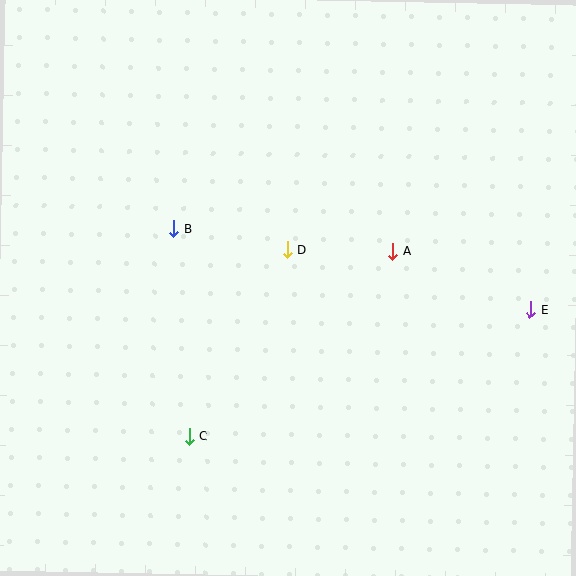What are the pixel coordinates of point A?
Point A is at (392, 251).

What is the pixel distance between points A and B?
The distance between A and B is 220 pixels.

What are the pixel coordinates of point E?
Point E is at (530, 309).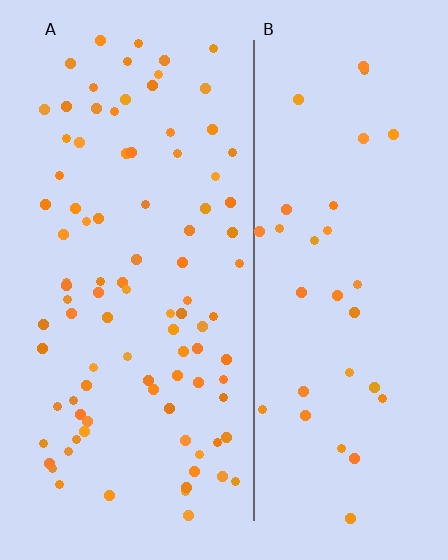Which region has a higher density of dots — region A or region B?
A (the left).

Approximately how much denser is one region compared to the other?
Approximately 2.7× — region A over region B.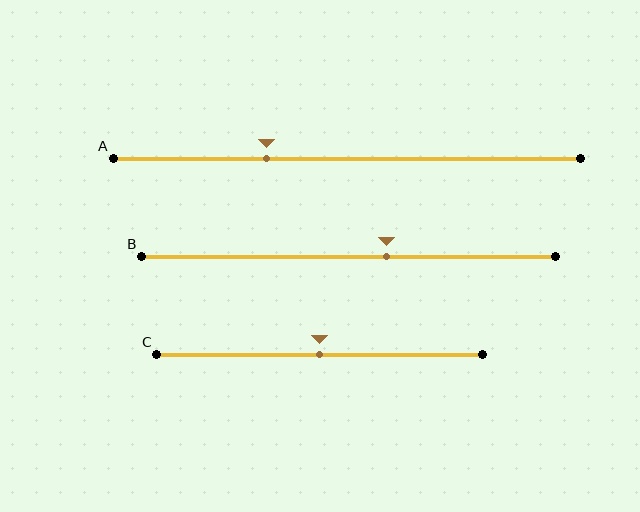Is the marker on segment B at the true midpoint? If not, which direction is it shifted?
No, the marker on segment B is shifted to the right by about 9% of the segment length.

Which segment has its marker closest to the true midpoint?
Segment C has its marker closest to the true midpoint.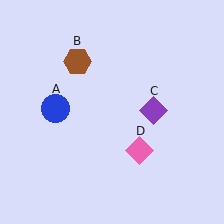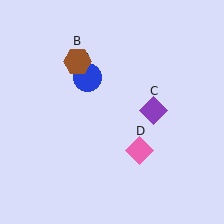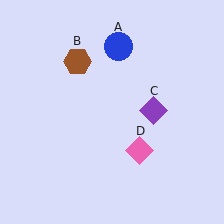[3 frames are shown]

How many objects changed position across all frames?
1 object changed position: blue circle (object A).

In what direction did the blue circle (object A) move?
The blue circle (object A) moved up and to the right.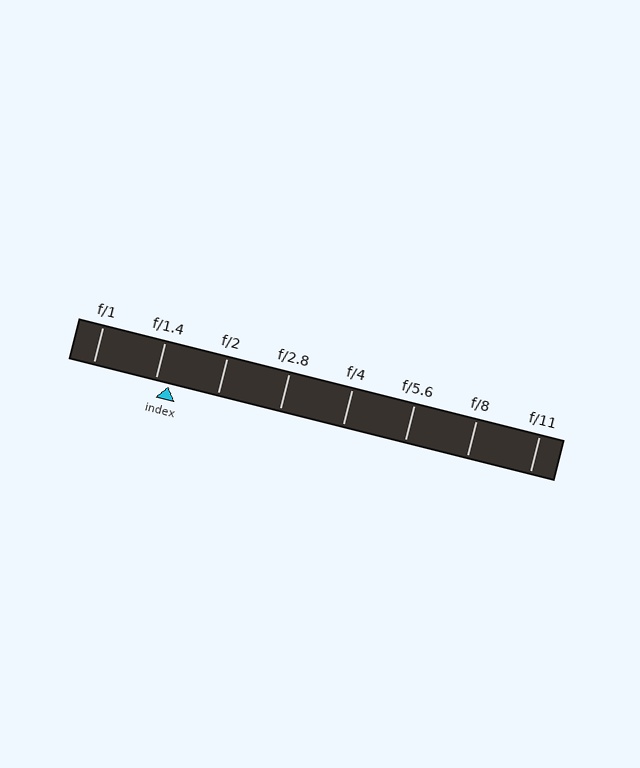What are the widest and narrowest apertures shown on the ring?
The widest aperture shown is f/1 and the narrowest is f/11.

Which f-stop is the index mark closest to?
The index mark is closest to f/1.4.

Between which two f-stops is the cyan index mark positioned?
The index mark is between f/1.4 and f/2.